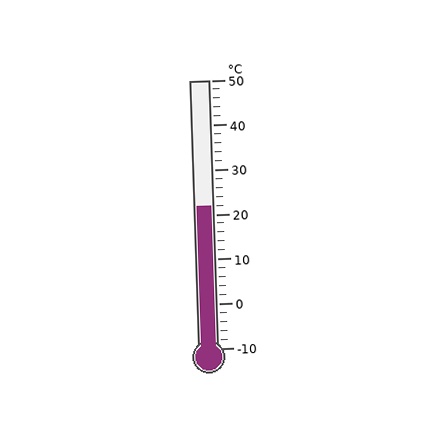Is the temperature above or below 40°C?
The temperature is below 40°C.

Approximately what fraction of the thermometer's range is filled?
The thermometer is filled to approximately 55% of its range.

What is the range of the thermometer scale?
The thermometer scale ranges from -10°C to 50°C.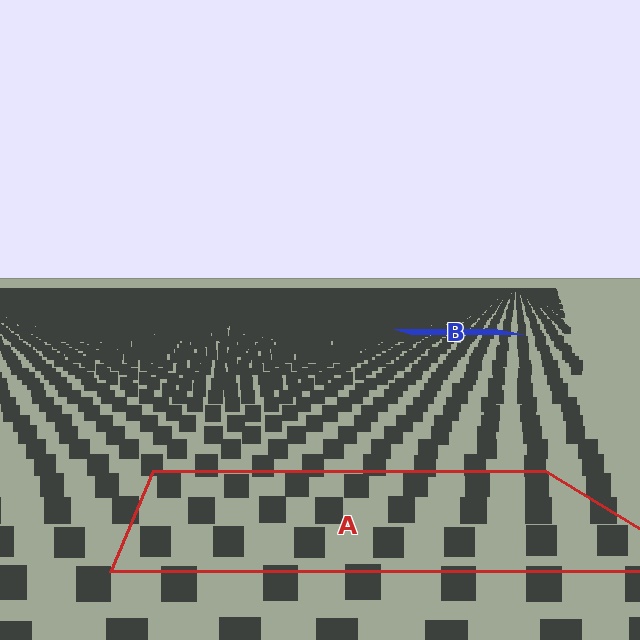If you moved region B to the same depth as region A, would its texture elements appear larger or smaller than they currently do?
They would appear larger. At a closer depth, the same texture elements are projected at a bigger on-screen size.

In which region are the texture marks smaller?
The texture marks are smaller in region B, because it is farther away.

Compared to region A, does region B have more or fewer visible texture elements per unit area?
Region B has more texture elements per unit area — they are packed more densely because it is farther away.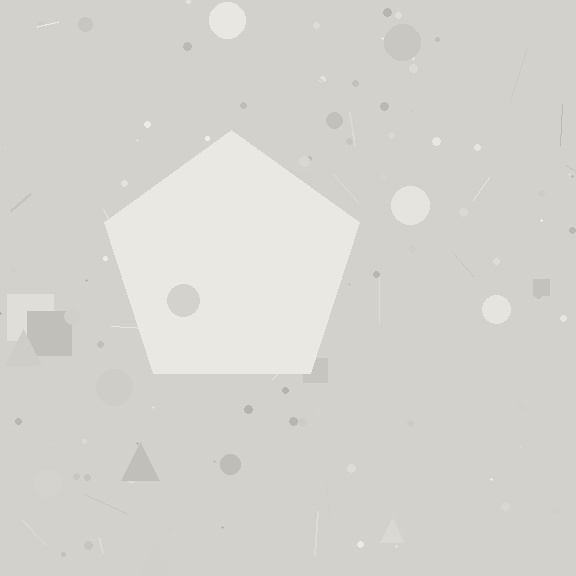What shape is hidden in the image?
A pentagon is hidden in the image.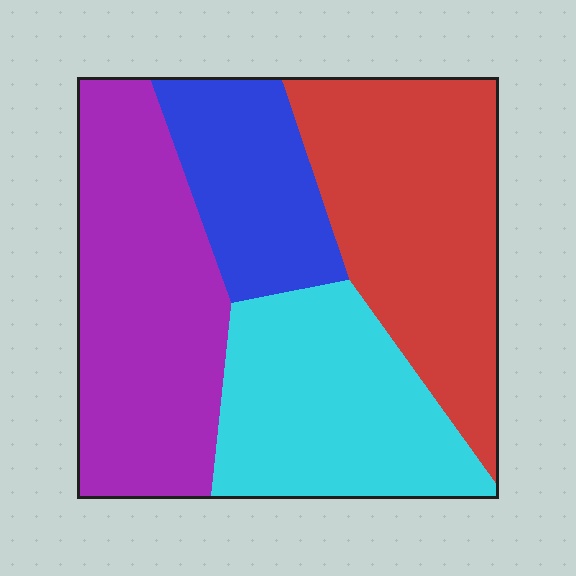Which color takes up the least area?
Blue, at roughly 15%.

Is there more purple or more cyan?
Purple.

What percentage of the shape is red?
Red covers around 30% of the shape.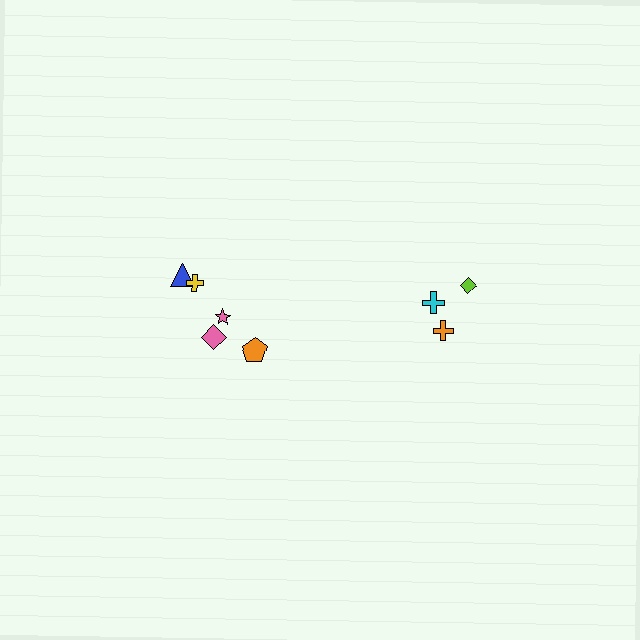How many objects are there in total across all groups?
There are 8 objects.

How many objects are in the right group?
There are 3 objects.